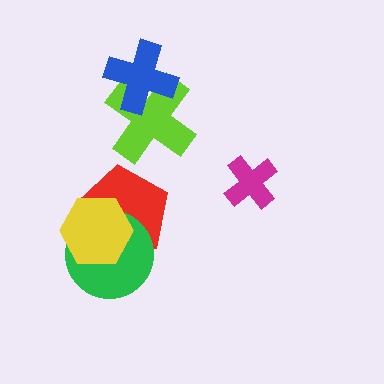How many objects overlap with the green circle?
2 objects overlap with the green circle.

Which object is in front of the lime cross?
The blue cross is in front of the lime cross.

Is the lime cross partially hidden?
Yes, it is partially covered by another shape.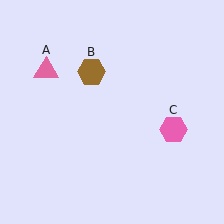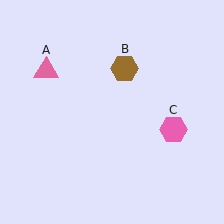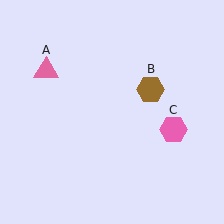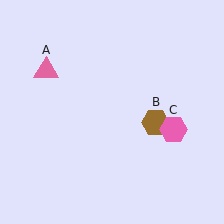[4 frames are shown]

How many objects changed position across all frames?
1 object changed position: brown hexagon (object B).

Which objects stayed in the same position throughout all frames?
Pink triangle (object A) and pink hexagon (object C) remained stationary.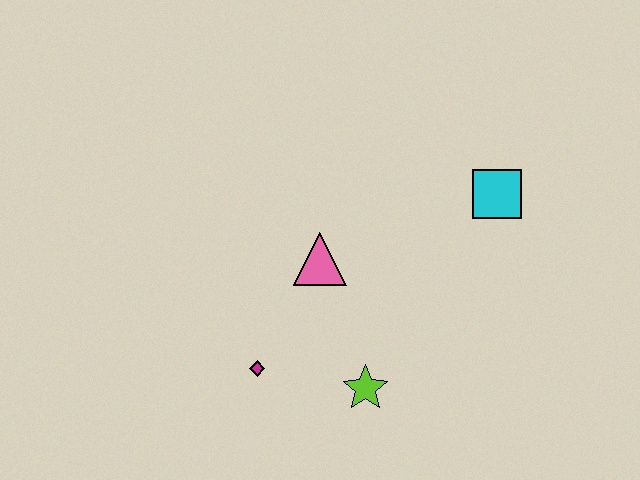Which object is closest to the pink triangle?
The magenta diamond is closest to the pink triangle.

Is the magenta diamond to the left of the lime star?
Yes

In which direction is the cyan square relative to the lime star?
The cyan square is above the lime star.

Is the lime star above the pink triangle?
No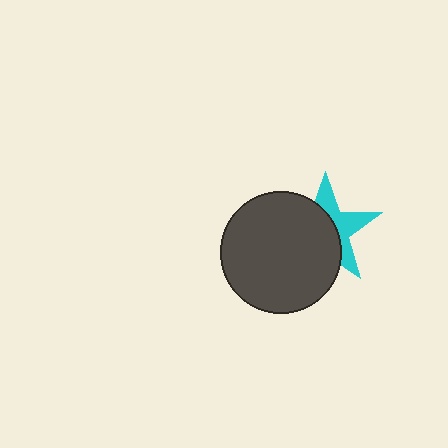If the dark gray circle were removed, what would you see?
You would see the complete cyan star.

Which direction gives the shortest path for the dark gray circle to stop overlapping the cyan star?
Moving toward the lower-left gives the shortest separation.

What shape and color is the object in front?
The object in front is a dark gray circle.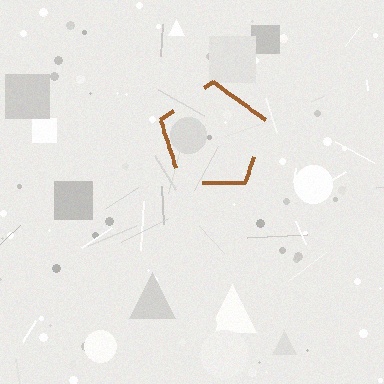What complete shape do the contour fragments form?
The contour fragments form a pentagon.